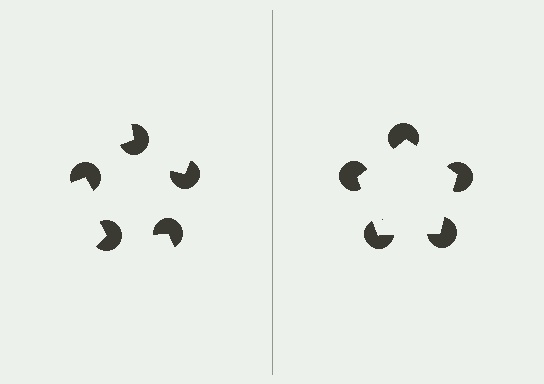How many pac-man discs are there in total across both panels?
10 — 5 on each side.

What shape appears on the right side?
An illusory pentagon.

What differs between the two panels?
The pac-man discs are positioned identically on both sides; only the wedge orientations differ. On the right they align to a pentagon; on the left they are misaligned.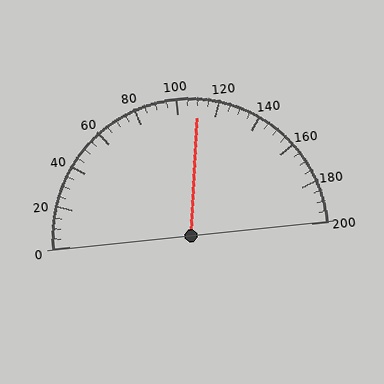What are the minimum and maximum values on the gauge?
The gauge ranges from 0 to 200.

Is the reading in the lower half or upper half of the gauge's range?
The reading is in the upper half of the range (0 to 200).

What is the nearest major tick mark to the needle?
The nearest major tick mark is 120.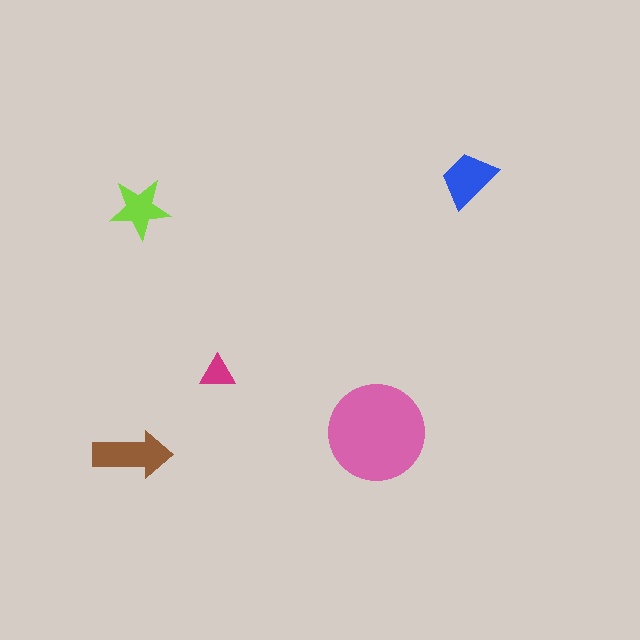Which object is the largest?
The pink circle.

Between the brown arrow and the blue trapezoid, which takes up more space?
The brown arrow.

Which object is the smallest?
The magenta triangle.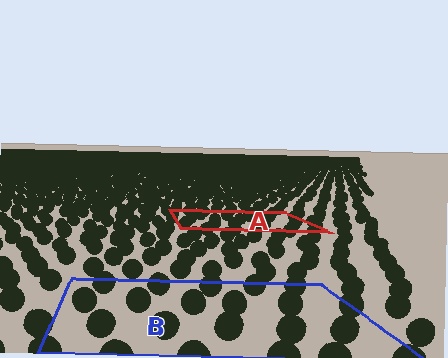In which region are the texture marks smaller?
The texture marks are smaller in region A, because it is farther away.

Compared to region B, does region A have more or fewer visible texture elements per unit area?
Region A has more texture elements per unit area — they are packed more densely because it is farther away.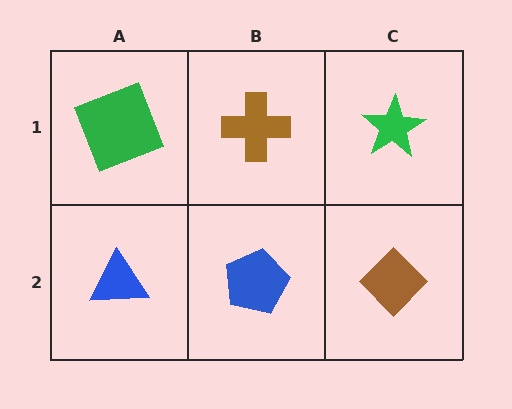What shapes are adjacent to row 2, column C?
A green star (row 1, column C), a blue pentagon (row 2, column B).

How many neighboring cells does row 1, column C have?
2.